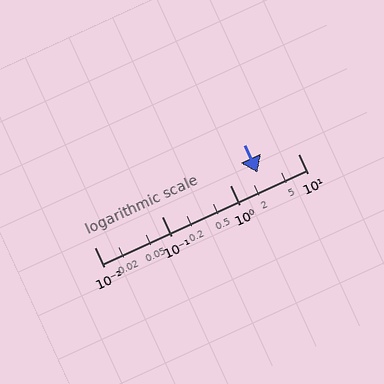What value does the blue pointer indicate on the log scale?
The pointer indicates approximately 2.5.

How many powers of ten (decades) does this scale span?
The scale spans 3 decades, from 0.01 to 10.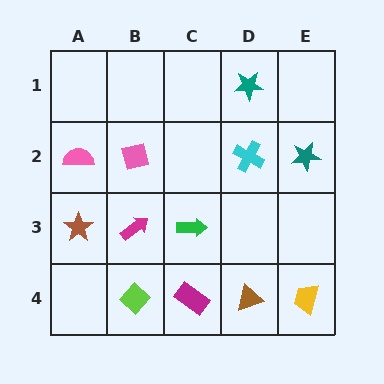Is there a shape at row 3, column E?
No, that cell is empty.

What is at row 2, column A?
A pink semicircle.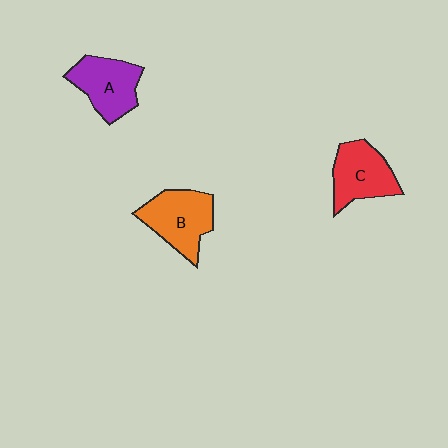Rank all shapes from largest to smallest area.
From largest to smallest: B (orange), A (purple), C (red).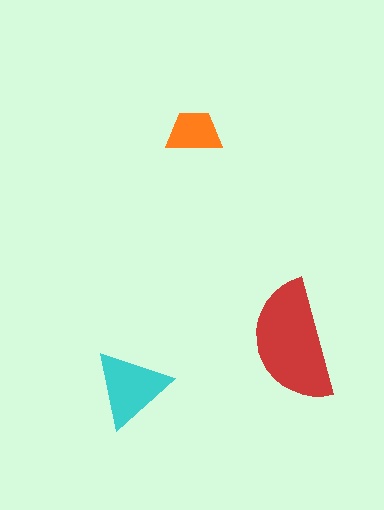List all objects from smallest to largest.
The orange trapezoid, the cyan triangle, the red semicircle.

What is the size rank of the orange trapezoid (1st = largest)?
3rd.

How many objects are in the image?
There are 3 objects in the image.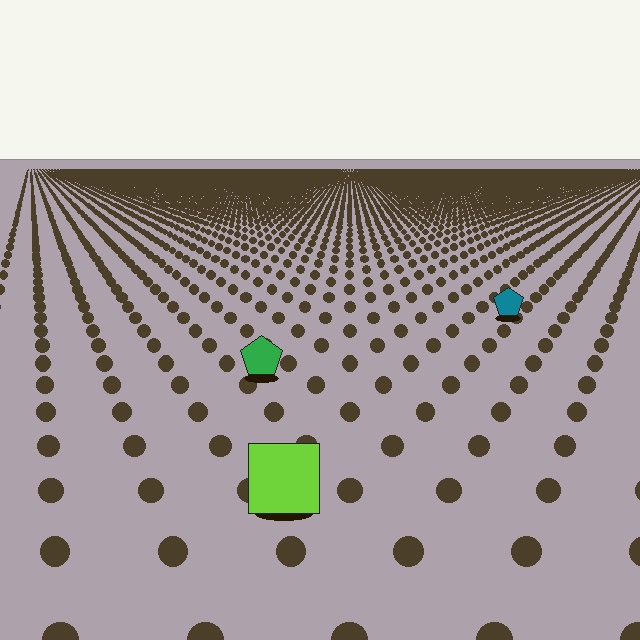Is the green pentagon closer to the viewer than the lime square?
No. The lime square is closer — you can tell from the texture gradient: the ground texture is coarser near it.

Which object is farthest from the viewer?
The teal pentagon is farthest from the viewer. It appears smaller and the ground texture around it is denser.